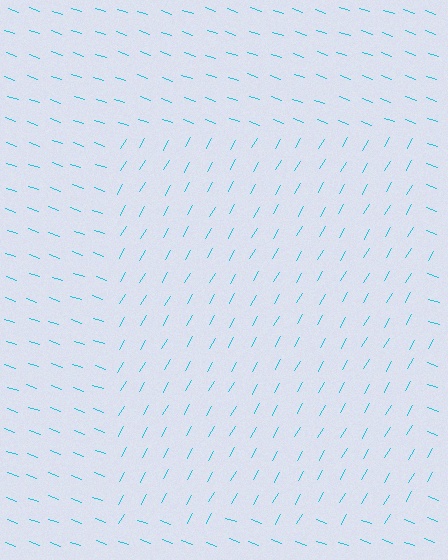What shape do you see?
I see a rectangle.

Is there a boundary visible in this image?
Yes, there is a texture boundary formed by a change in line orientation.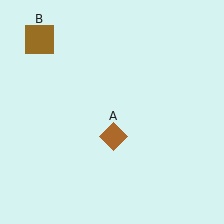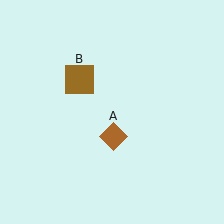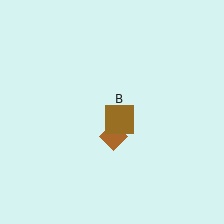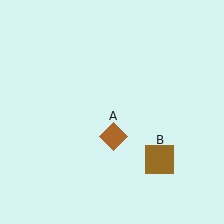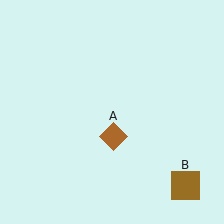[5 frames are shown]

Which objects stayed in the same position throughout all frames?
Brown diamond (object A) remained stationary.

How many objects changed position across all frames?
1 object changed position: brown square (object B).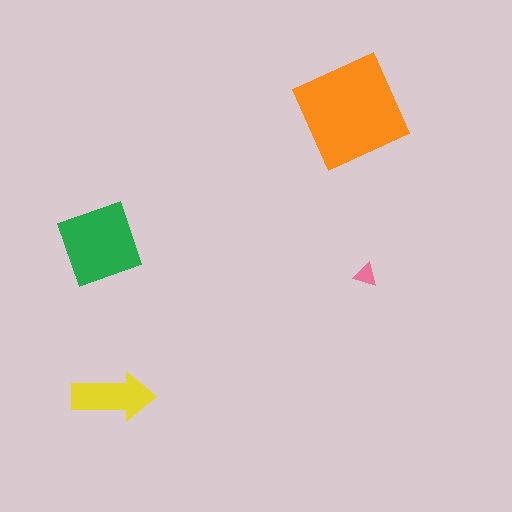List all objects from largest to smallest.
The orange diamond, the green square, the yellow arrow, the pink triangle.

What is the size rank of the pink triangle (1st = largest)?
4th.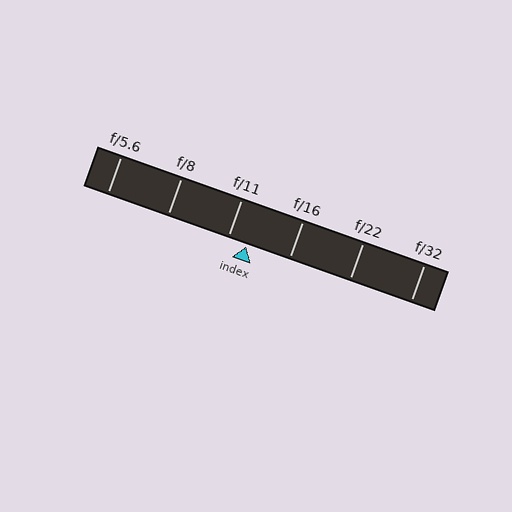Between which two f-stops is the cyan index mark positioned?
The index mark is between f/11 and f/16.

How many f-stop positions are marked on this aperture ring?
There are 6 f-stop positions marked.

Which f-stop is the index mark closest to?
The index mark is closest to f/11.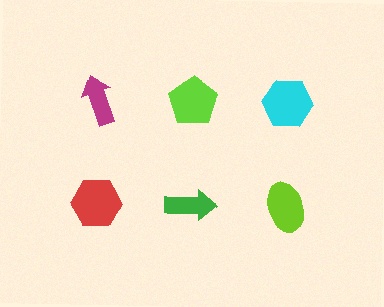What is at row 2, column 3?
A lime ellipse.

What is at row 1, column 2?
A lime pentagon.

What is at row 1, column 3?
A cyan hexagon.